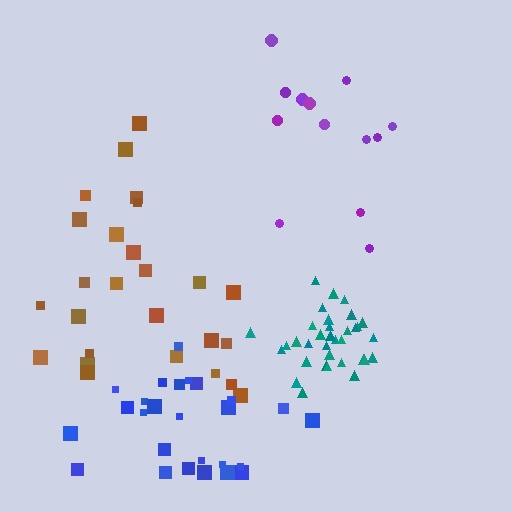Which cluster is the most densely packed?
Teal.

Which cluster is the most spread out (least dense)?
Purple.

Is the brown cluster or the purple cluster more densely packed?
Brown.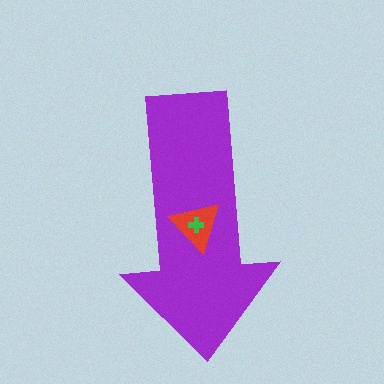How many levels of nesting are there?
3.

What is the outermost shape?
The purple arrow.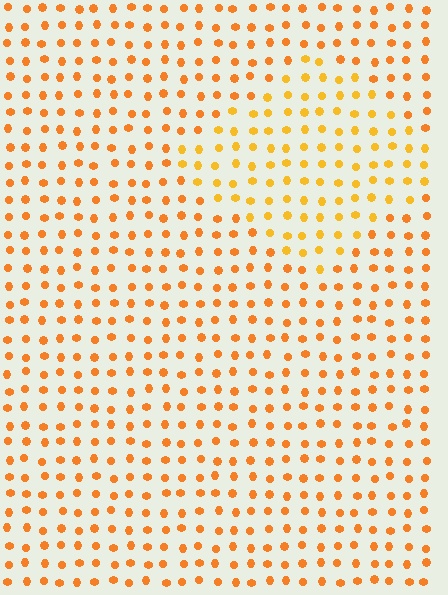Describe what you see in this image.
The image is filled with small orange elements in a uniform arrangement. A diamond-shaped region is visible where the elements are tinted to a slightly different hue, forming a subtle color boundary.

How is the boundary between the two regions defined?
The boundary is defined purely by a slight shift in hue (about 18 degrees). Spacing, size, and orientation are identical on both sides.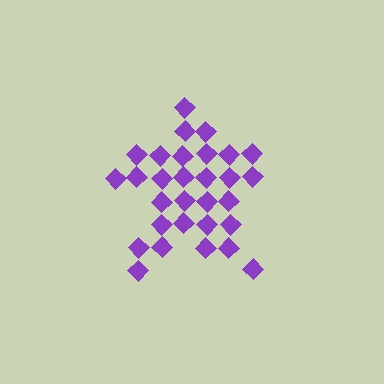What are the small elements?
The small elements are diamonds.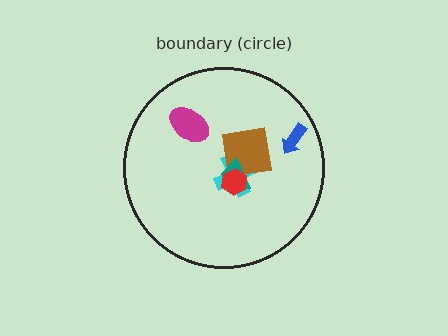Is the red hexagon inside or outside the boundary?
Inside.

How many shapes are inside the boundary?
6 inside, 0 outside.